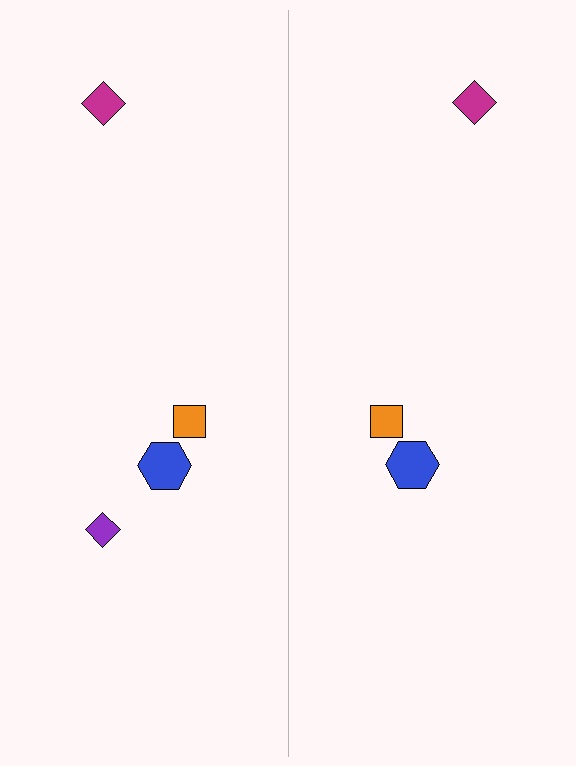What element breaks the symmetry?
A purple diamond is missing from the right side.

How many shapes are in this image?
There are 7 shapes in this image.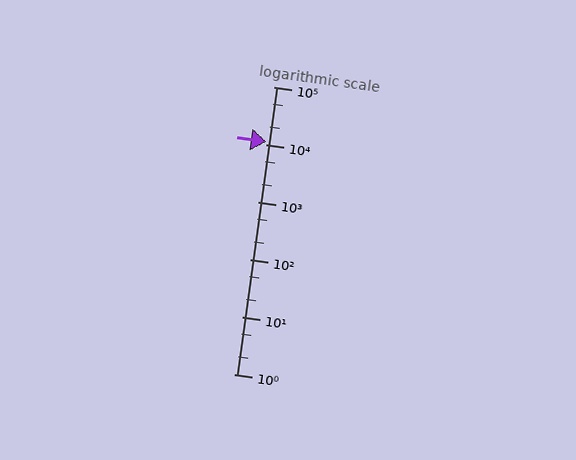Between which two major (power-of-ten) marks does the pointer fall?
The pointer is between 10000 and 100000.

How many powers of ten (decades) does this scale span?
The scale spans 5 decades, from 1 to 100000.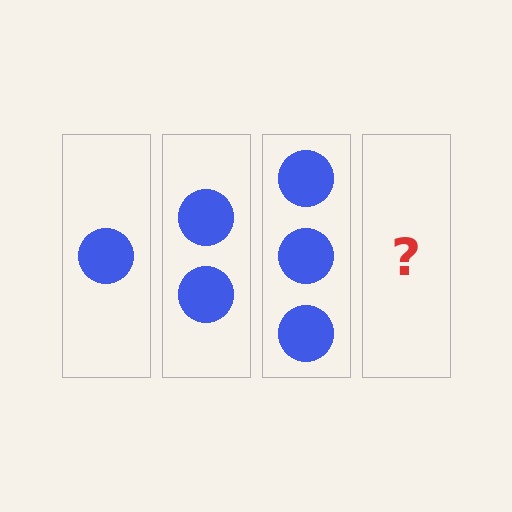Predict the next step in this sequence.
The next step is 4 circles.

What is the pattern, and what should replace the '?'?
The pattern is that each step adds one more circle. The '?' should be 4 circles.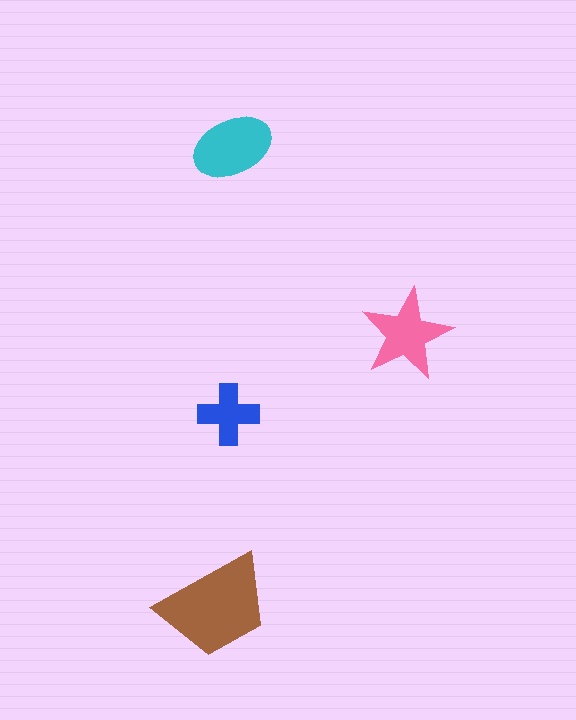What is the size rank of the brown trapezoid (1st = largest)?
1st.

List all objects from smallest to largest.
The blue cross, the pink star, the cyan ellipse, the brown trapezoid.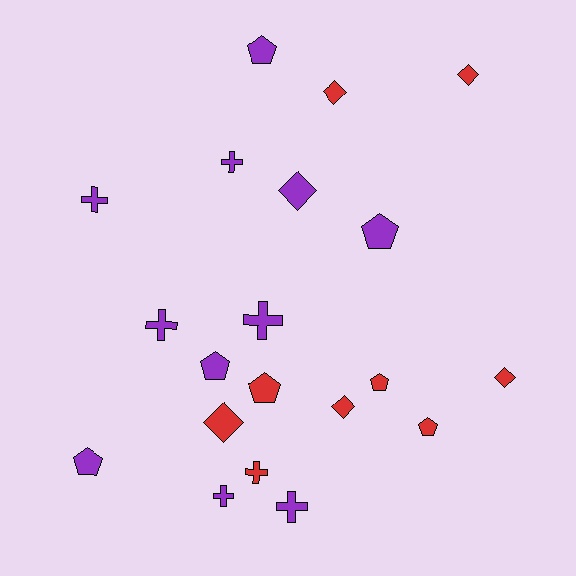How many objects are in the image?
There are 20 objects.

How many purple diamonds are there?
There is 1 purple diamond.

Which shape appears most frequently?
Cross, with 7 objects.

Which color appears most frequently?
Purple, with 11 objects.